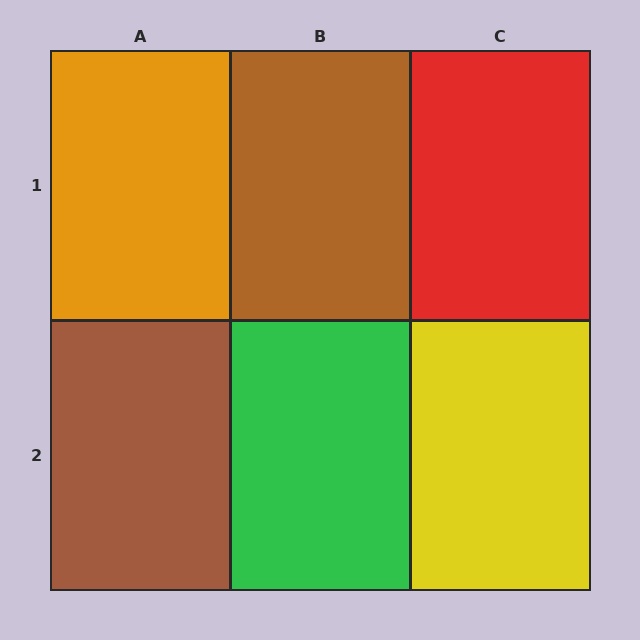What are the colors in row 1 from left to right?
Orange, brown, red.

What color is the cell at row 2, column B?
Green.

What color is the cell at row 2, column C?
Yellow.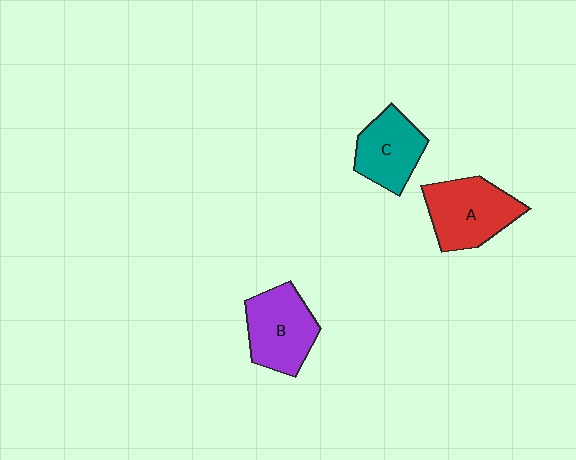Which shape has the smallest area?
Shape C (teal).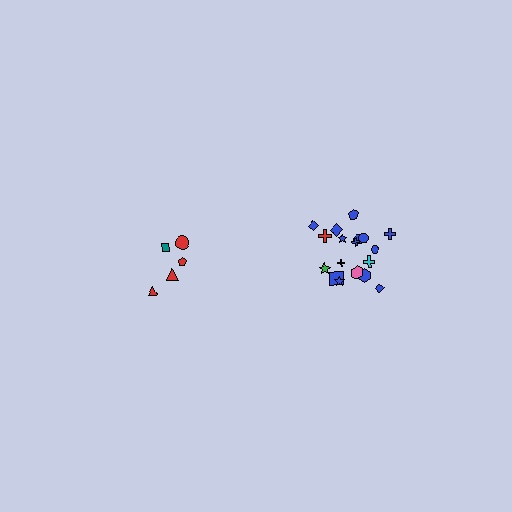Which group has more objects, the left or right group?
The right group.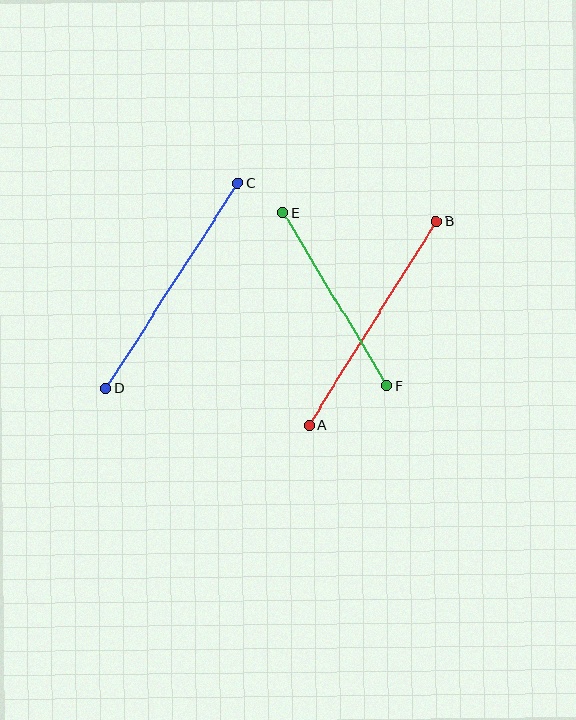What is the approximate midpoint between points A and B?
The midpoint is at approximately (373, 323) pixels.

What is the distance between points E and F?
The distance is approximately 202 pixels.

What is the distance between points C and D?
The distance is approximately 243 pixels.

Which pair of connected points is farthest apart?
Points C and D are farthest apart.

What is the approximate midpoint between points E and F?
The midpoint is at approximately (335, 299) pixels.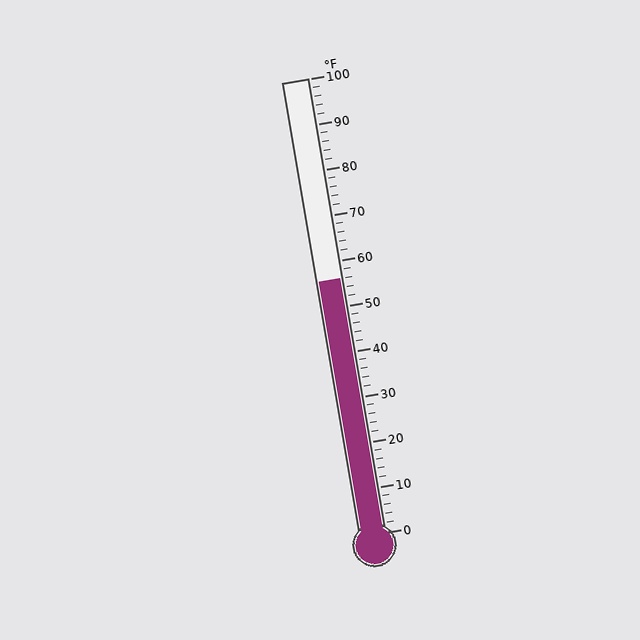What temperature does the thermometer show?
The thermometer shows approximately 56°F.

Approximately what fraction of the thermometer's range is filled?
The thermometer is filled to approximately 55% of its range.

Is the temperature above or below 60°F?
The temperature is below 60°F.